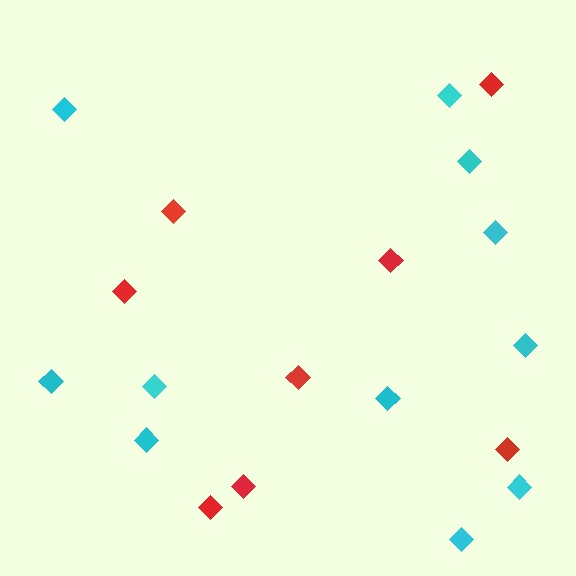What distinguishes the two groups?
There are 2 groups: one group of cyan diamonds (11) and one group of red diamonds (8).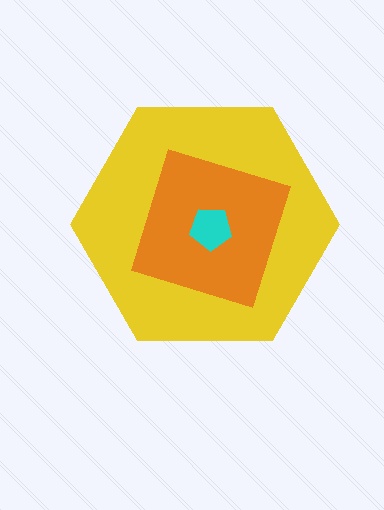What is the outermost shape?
The yellow hexagon.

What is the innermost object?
The cyan pentagon.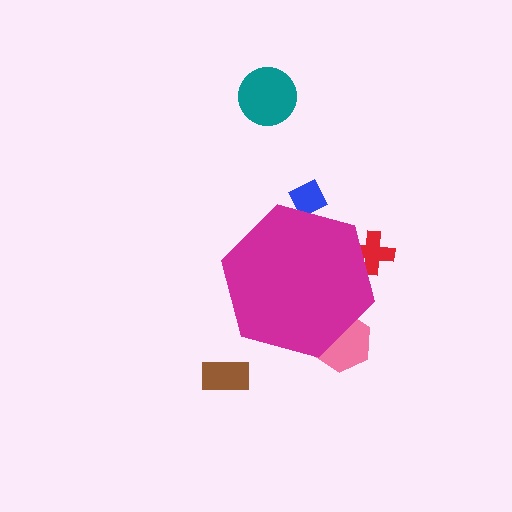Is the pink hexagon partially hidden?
Yes, the pink hexagon is partially hidden behind the magenta hexagon.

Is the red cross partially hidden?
Yes, the red cross is partially hidden behind the magenta hexagon.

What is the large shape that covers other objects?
A magenta hexagon.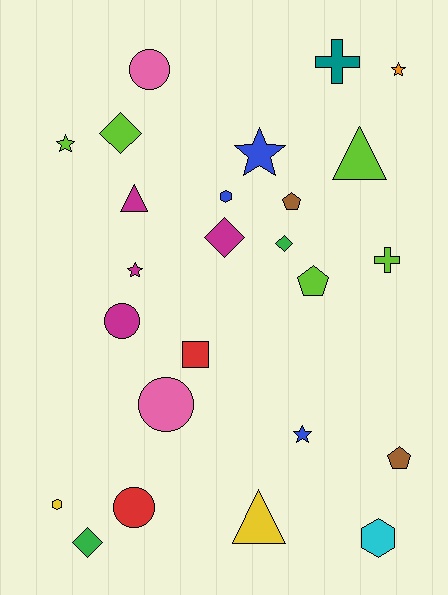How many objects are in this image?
There are 25 objects.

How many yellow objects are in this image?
There are 2 yellow objects.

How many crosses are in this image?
There are 2 crosses.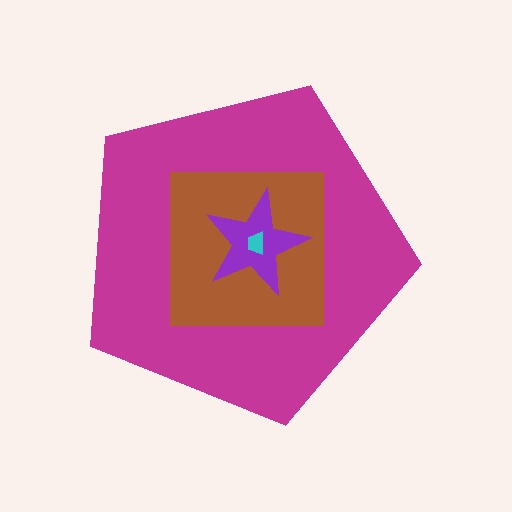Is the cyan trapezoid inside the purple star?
Yes.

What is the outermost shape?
The magenta pentagon.